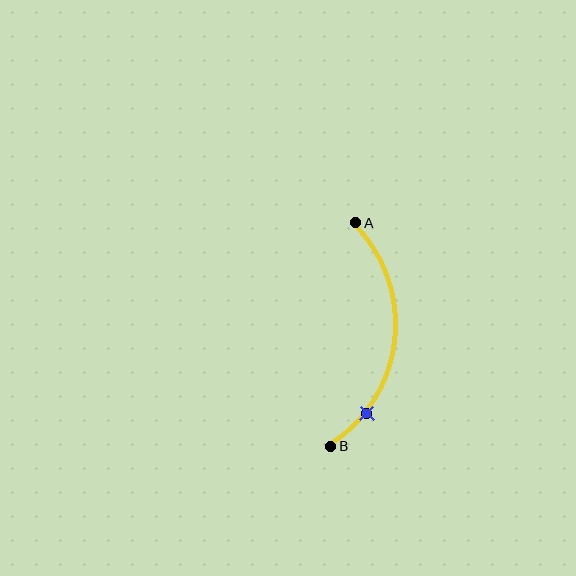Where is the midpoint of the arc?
The arc midpoint is the point on the curve farthest from the straight line joining A and B. It sits to the right of that line.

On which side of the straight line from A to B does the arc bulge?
The arc bulges to the right of the straight line connecting A and B.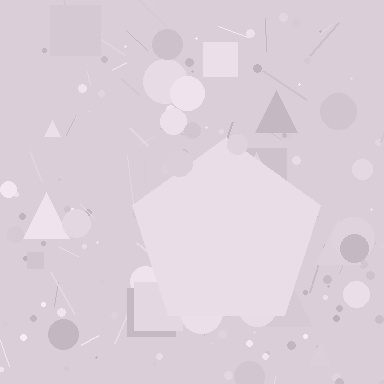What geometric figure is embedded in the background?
A pentagon is embedded in the background.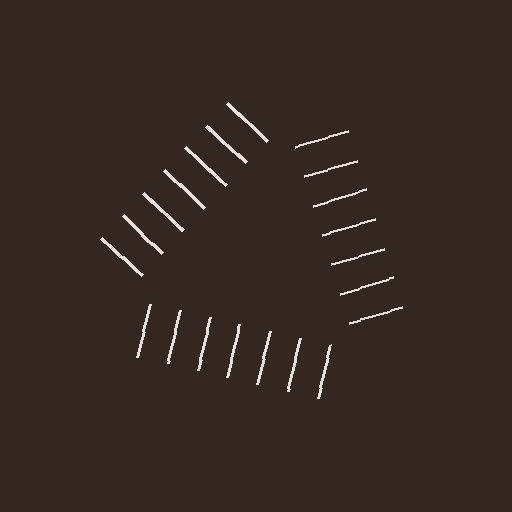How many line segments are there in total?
21 — 7 along each of the 3 edges.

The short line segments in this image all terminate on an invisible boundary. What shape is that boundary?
An illusory triangle — the line segments terminate on its edges but no continuous stroke is drawn.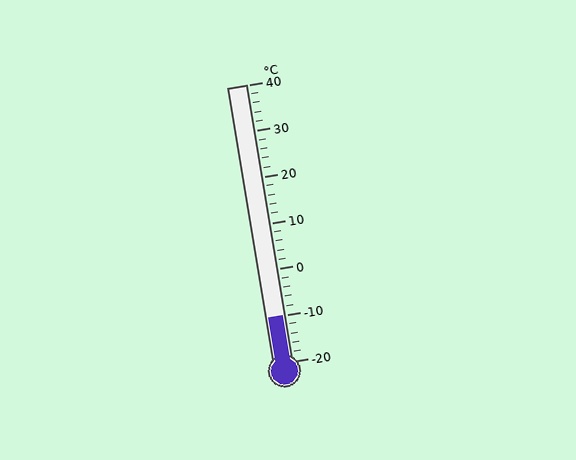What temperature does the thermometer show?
The thermometer shows approximately -10°C.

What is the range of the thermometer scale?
The thermometer scale ranges from -20°C to 40°C.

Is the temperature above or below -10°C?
The temperature is at -10°C.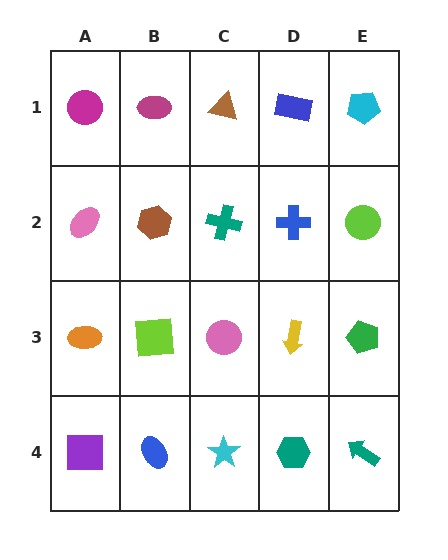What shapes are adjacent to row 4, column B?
A lime square (row 3, column B), a purple square (row 4, column A), a cyan star (row 4, column C).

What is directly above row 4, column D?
A yellow arrow.